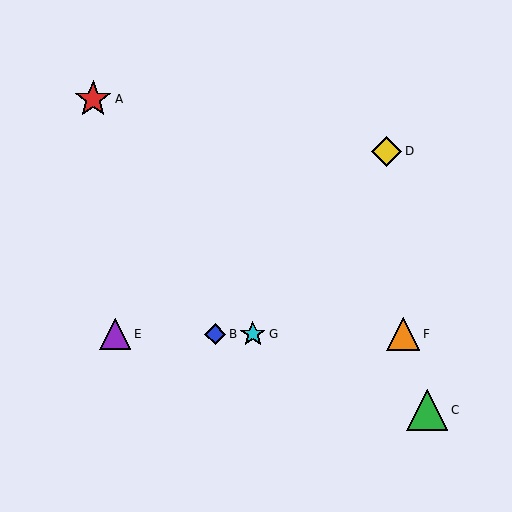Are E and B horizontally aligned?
Yes, both are at y≈334.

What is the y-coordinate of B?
Object B is at y≈334.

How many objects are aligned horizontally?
4 objects (B, E, F, G) are aligned horizontally.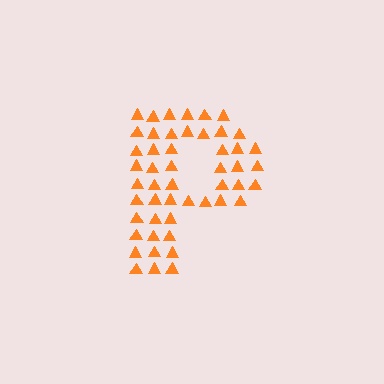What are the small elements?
The small elements are triangles.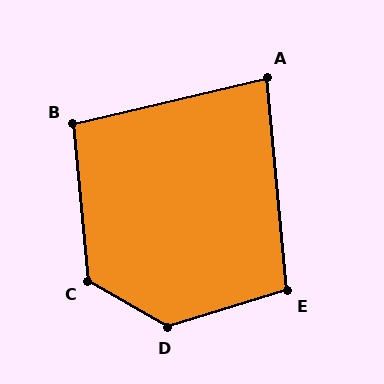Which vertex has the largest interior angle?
D, at approximately 133 degrees.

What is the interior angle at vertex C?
Approximately 125 degrees (obtuse).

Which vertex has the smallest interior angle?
A, at approximately 82 degrees.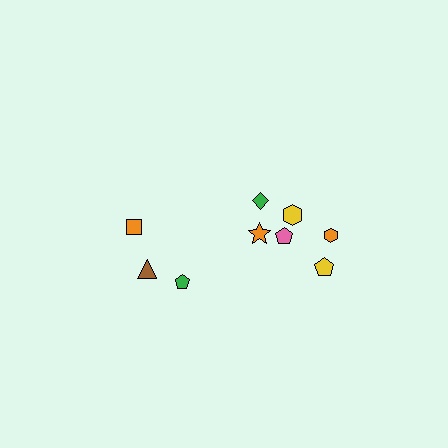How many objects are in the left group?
There are 3 objects.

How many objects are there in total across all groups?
There are 9 objects.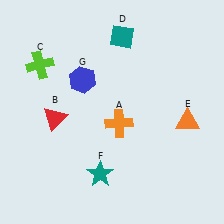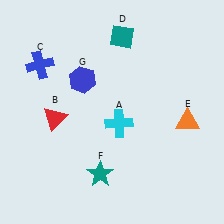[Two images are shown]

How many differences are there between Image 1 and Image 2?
There are 2 differences between the two images.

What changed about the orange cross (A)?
In Image 1, A is orange. In Image 2, it changed to cyan.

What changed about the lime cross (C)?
In Image 1, C is lime. In Image 2, it changed to blue.